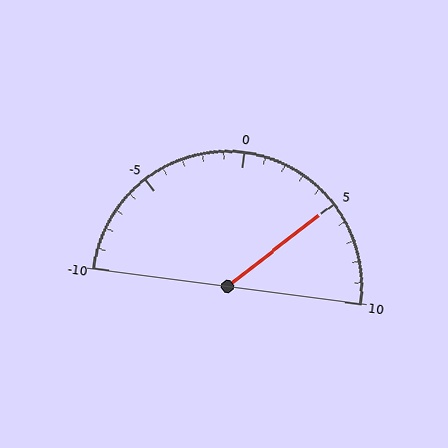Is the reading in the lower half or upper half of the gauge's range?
The reading is in the upper half of the range (-10 to 10).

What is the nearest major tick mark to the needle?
The nearest major tick mark is 5.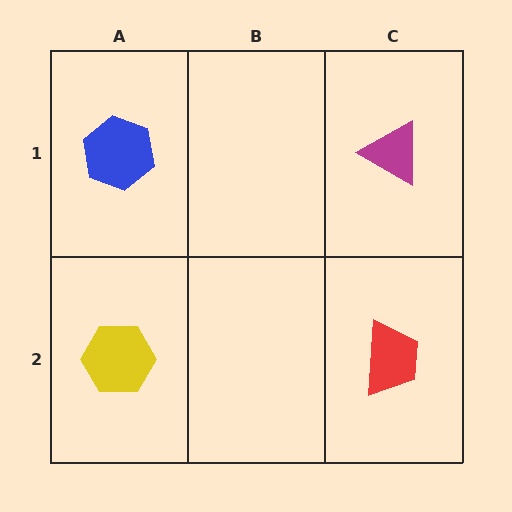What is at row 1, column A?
A blue hexagon.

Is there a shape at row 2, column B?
No, that cell is empty.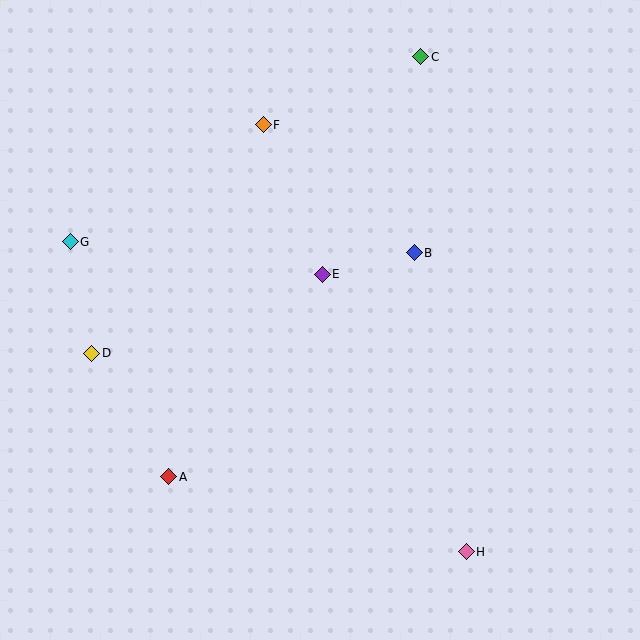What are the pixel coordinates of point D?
Point D is at (92, 353).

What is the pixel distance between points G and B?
The distance between G and B is 344 pixels.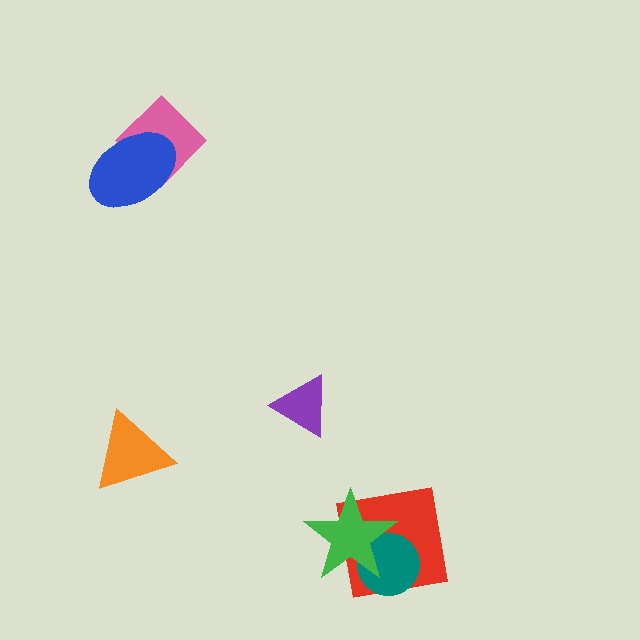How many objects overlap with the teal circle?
2 objects overlap with the teal circle.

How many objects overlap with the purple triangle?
0 objects overlap with the purple triangle.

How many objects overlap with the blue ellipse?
1 object overlaps with the blue ellipse.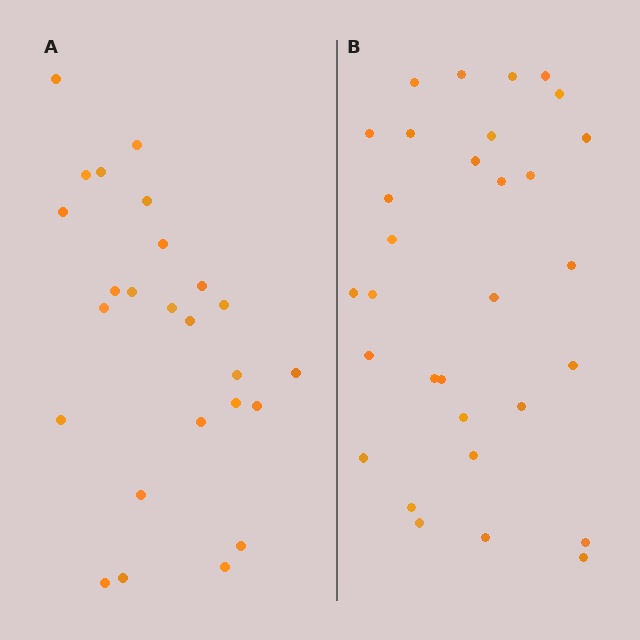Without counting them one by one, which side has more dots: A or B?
Region B (the right region) has more dots.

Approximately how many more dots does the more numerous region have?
Region B has about 6 more dots than region A.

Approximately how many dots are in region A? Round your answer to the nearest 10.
About 20 dots. (The exact count is 25, which rounds to 20.)